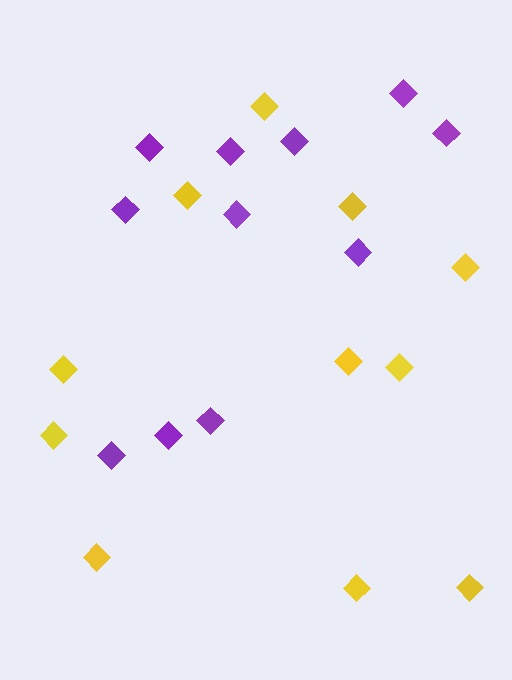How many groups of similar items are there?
There are 2 groups: one group of yellow diamonds (11) and one group of purple diamonds (11).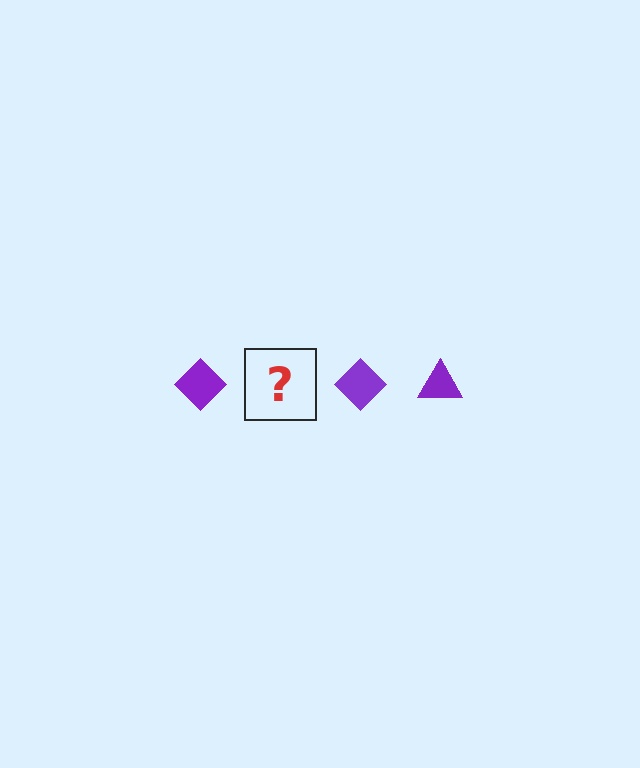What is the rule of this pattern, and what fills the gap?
The rule is that the pattern cycles through diamond, triangle shapes in purple. The gap should be filled with a purple triangle.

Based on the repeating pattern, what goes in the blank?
The blank should be a purple triangle.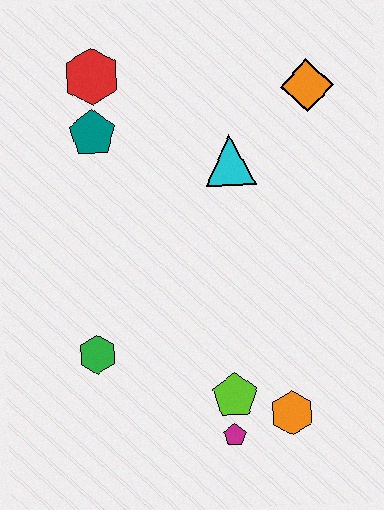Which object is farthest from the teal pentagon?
The orange hexagon is farthest from the teal pentagon.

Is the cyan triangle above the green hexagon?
Yes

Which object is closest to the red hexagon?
The teal pentagon is closest to the red hexagon.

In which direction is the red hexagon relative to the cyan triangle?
The red hexagon is to the left of the cyan triangle.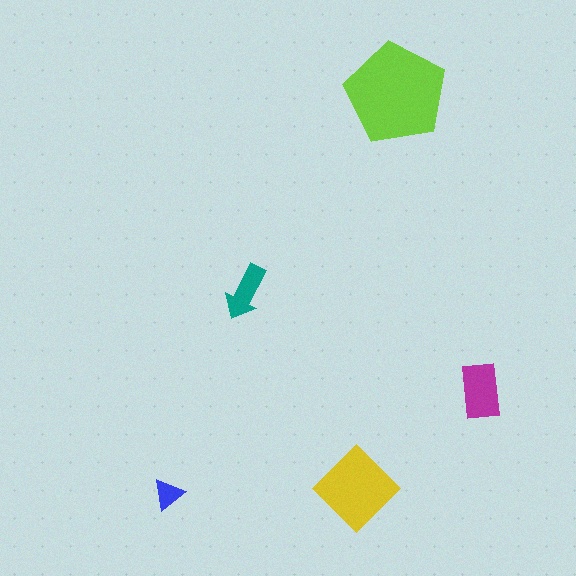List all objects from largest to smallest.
The lime pentagon, the yellow diamond, the magenta rectangle, the teal arrow, the blue triangle.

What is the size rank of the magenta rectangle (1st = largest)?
3rd.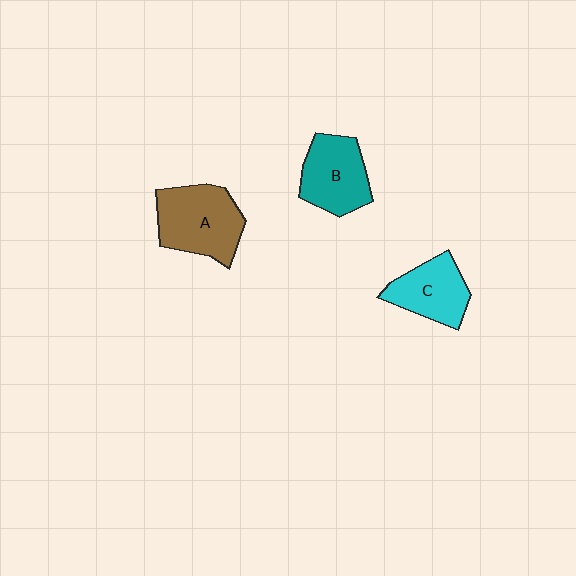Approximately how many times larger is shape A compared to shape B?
Approximately 1.2 times.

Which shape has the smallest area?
Shape C (cyan).